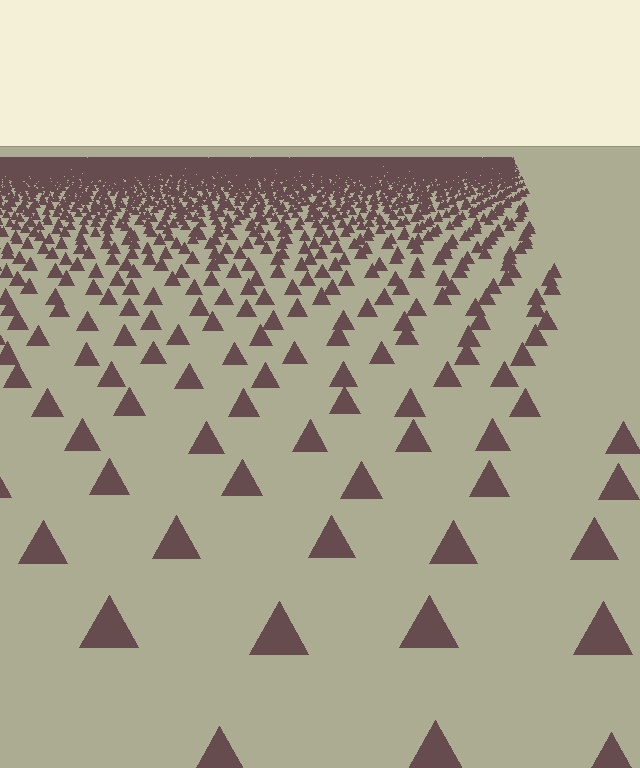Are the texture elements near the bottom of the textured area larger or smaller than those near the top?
Larger. Near the bottom, elements are closer to the viewer and appear at a bigger on-screen size.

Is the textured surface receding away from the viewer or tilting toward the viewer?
The surface is receding away from the viewer. Texture elements get smaller and denser toward the top.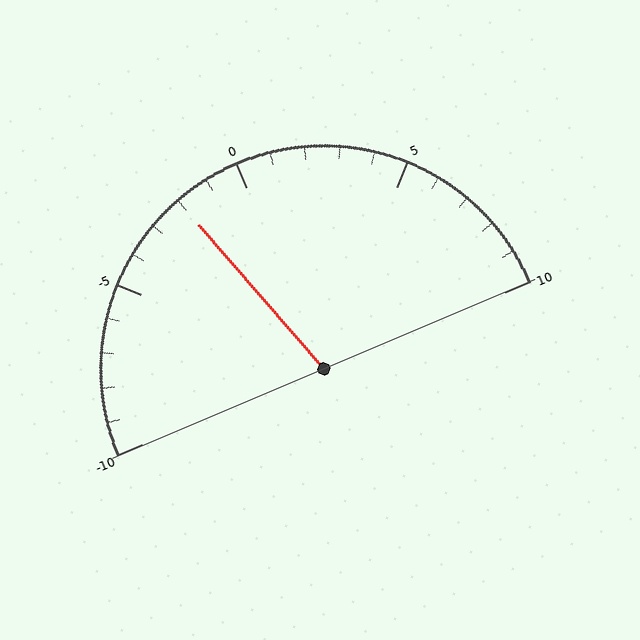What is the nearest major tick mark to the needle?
The nearest major tick mark is 0.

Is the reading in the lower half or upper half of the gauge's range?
The reading is in the lower half of the range (-10 to 10).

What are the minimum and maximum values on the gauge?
The gauge ranges from -10 to 10.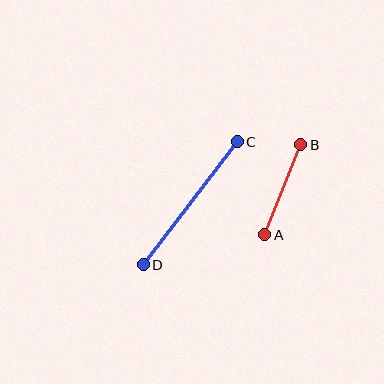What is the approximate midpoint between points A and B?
The midpoint is at approximately (283, 190) pixels.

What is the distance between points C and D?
The distance is approximately 155 pixels.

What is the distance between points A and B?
The distance is approximately 97 pixels.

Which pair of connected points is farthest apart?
Points C and D are farthest apart.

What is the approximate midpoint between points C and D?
The midpoint is at approximately (190, 203) pixels.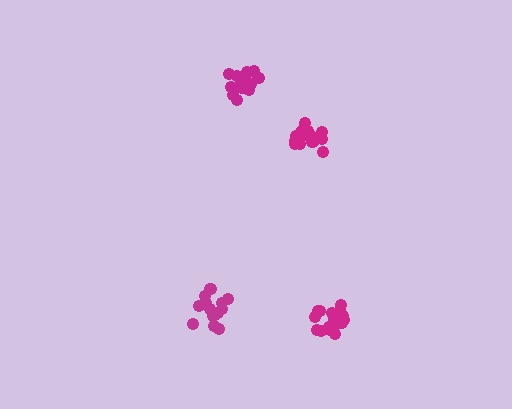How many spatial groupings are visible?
There are 4 spatial groupings.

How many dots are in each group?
Group 1: 15 dots, Group 2: 16 dots, Group 3: 18 dots, Group 4: 14 dots (63 total).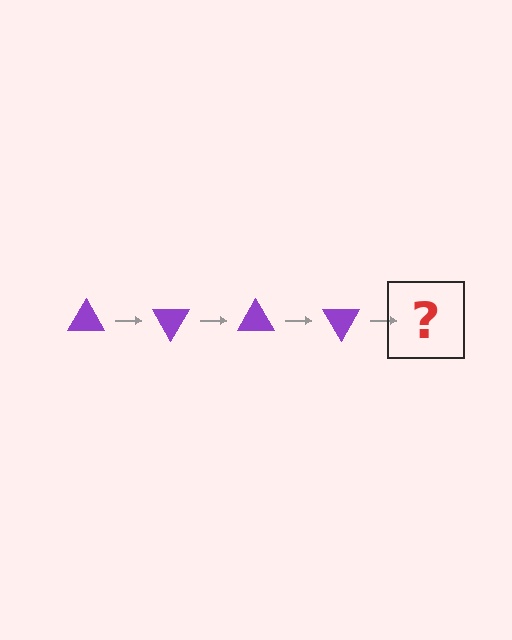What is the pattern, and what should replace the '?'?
The pattern is that the triangle rotates 60 degrees each step. The '?' should be a purple triangle rotated 240 degrees.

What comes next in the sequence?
The next element should be a purple triangle rotated 240 degrees.